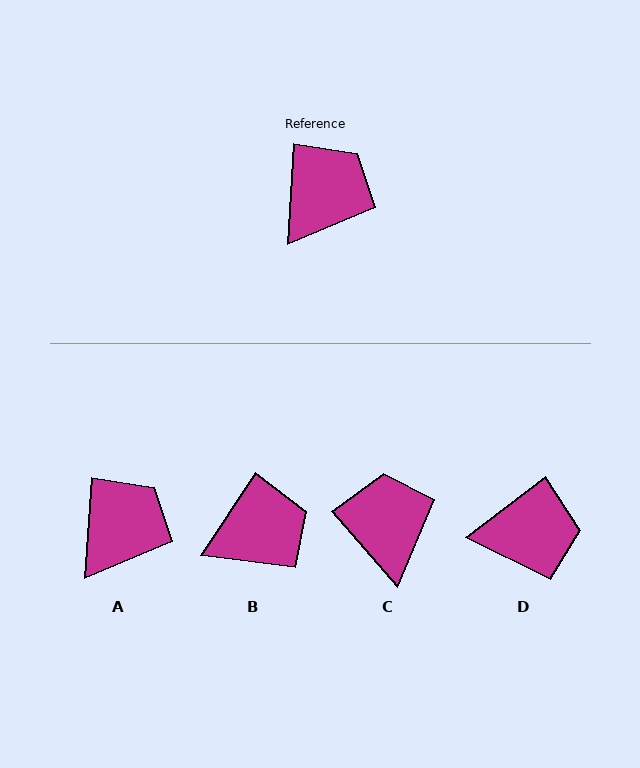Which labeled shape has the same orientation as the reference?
A.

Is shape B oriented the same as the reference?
No, it is off by about 29 degrees.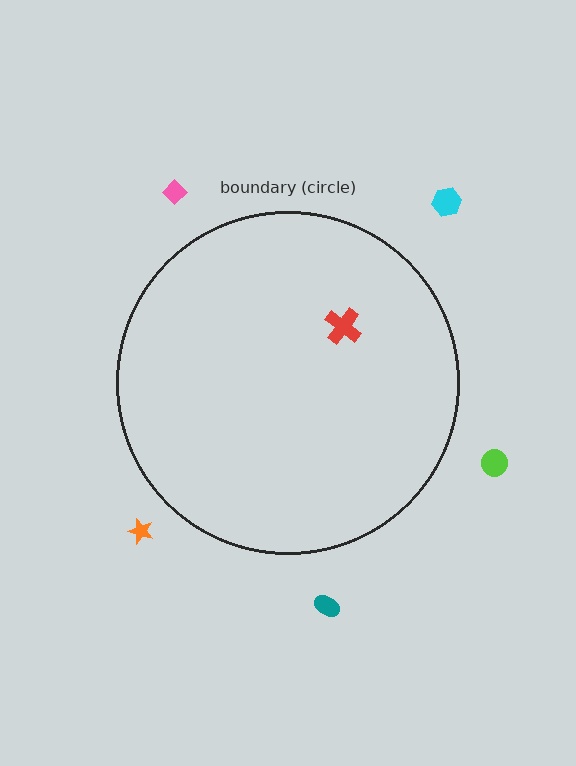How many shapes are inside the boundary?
1 inside, 5 outside.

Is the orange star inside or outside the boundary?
Outside.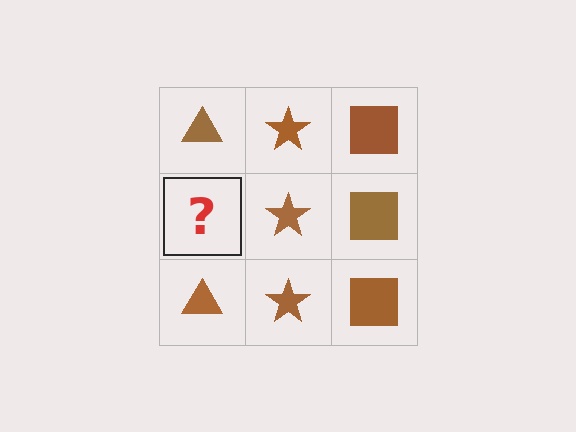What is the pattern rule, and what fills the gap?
The rule is that each column has a consistent shape. The gap should be filled with a brown triangle.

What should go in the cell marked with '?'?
The missing cell should contain a brown triangle.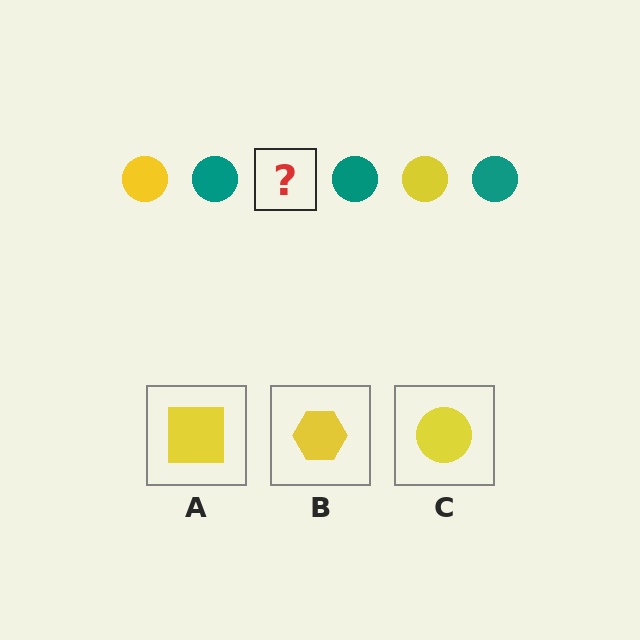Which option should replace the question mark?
Option C.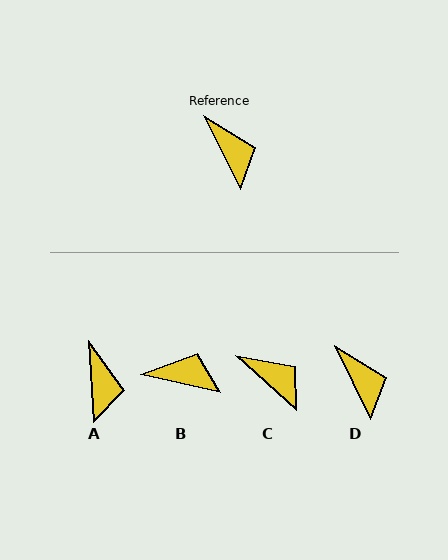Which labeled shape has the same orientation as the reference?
D.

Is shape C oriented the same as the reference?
No, it is off by about 21 degrees.